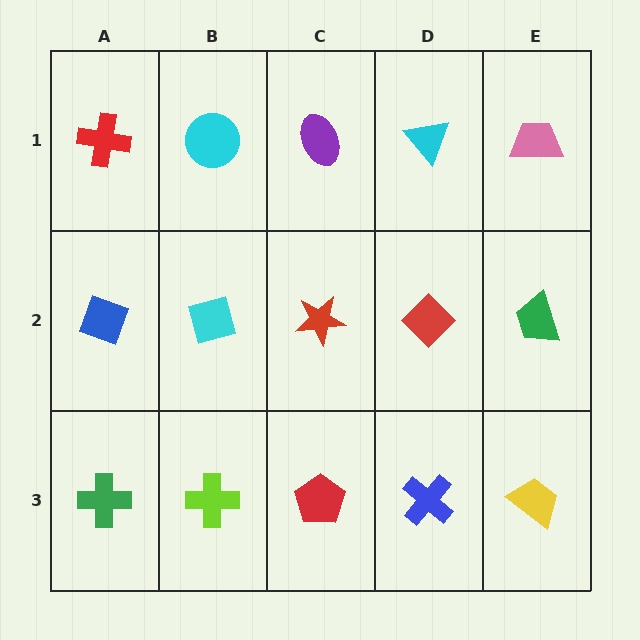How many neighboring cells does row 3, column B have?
3.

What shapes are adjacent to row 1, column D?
A red diamond (row 2, column D), a purple ellipse (row 1, column C), a pink trapezoid (row 1, column E).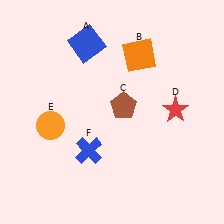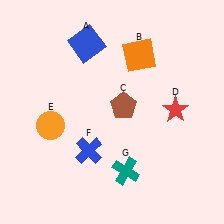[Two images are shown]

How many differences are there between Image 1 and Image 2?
There is 1 difference between the two images.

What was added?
A teal cross (G) was added in Image 2.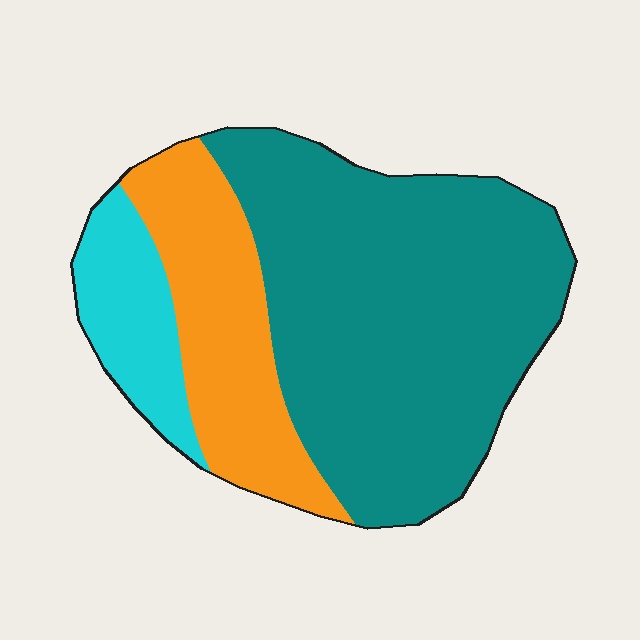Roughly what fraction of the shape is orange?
Orange takes up between a sixth and a third of the shape.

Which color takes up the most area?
Teal, at roughly 65%.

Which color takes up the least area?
Cyan, at roughly 15%.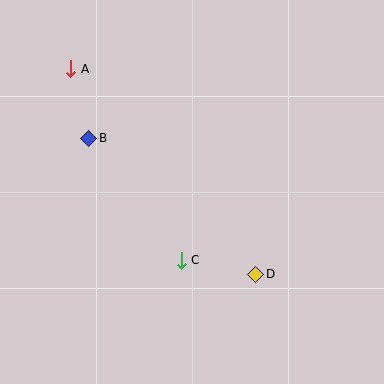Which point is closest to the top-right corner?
Point D is closest to the top-right corner.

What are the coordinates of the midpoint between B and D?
The midpoint between B and D is at (172, 206).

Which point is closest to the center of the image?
Point C at (181, 260) is closest to the center.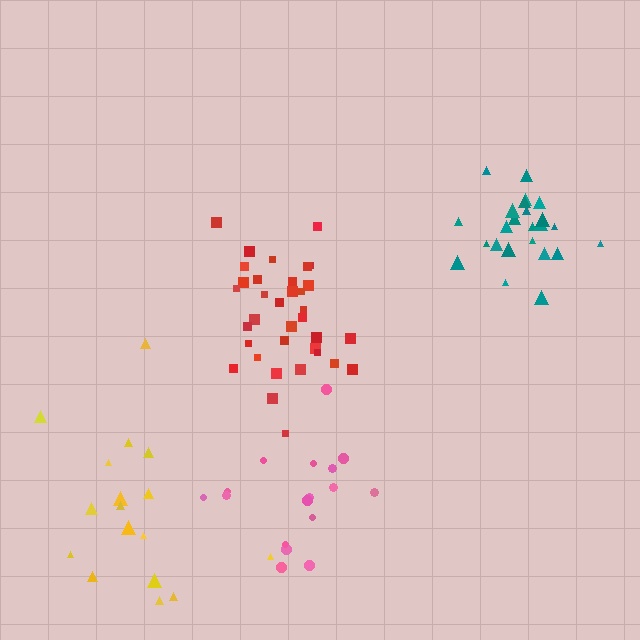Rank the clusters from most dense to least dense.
teal, red, pink, yellow.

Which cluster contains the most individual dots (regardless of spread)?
Red (35).